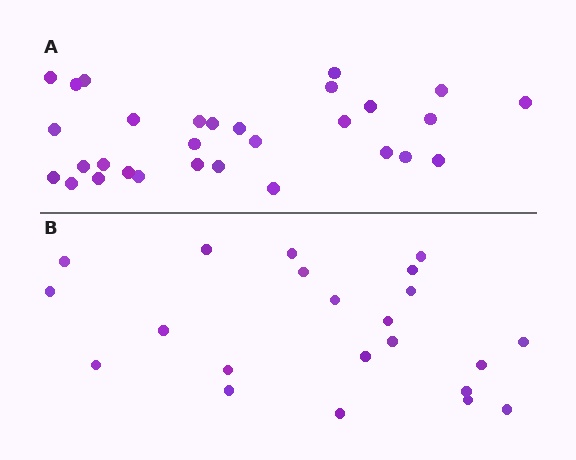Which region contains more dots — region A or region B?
Region A (the top region) has more dots.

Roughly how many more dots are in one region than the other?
Region A has roughly 8 or so more dots than region B.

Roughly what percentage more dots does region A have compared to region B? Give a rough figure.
About 35% more.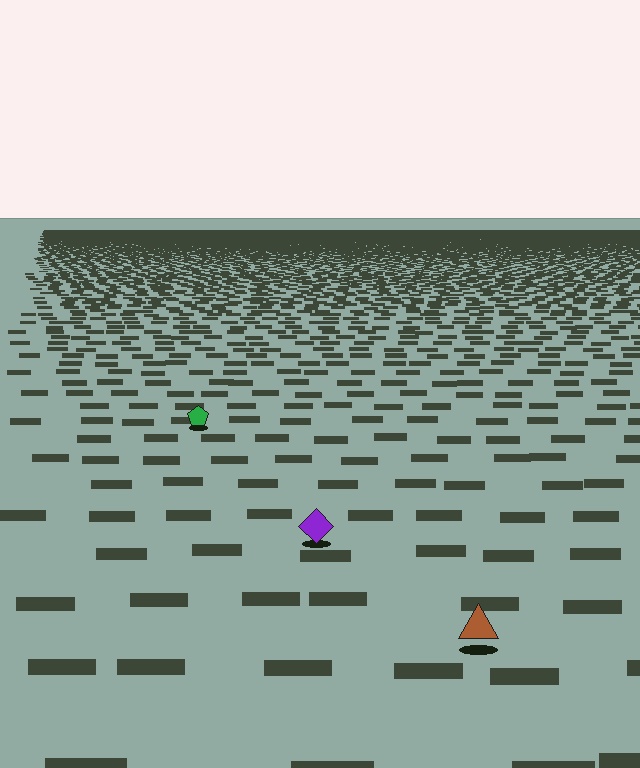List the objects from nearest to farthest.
From nearest to farthest: the brown triangle, the purple diamond, the green pentagon.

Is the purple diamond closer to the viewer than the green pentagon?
Yes. The purple diamond is closer — you can tell from the texture gradient: the ground texture is coarser near it.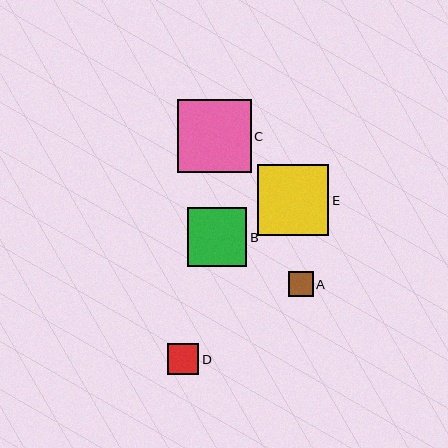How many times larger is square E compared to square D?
Square E is approximately 2.3 times the size of square D.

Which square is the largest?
Square C is the largest with a size of approximately 74 pixels.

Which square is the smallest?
Square A is the smallest with a size of approximately 25 pixels.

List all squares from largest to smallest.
From largest to smallest: C, E, B, D, A.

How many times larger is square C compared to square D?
Square C is approximately 2.3 times the size of square D.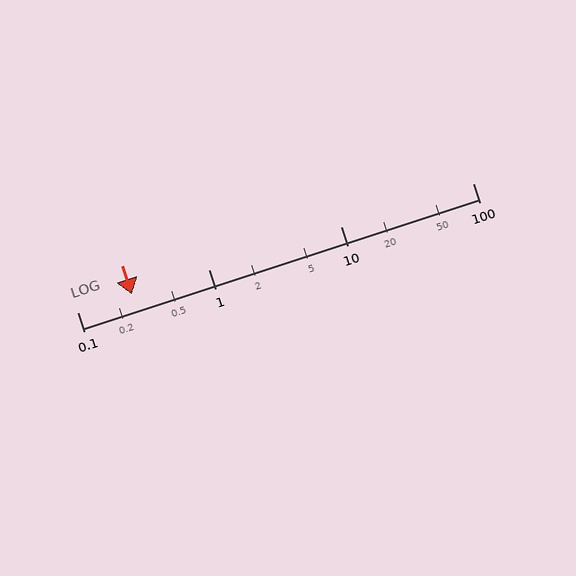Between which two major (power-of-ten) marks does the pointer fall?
The pointer is between 0.1 and 1.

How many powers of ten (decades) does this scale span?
The scale spans 3 decades, from 0.1 to 100.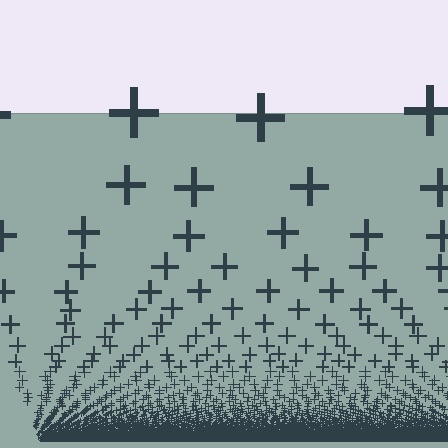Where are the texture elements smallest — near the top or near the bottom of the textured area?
Near the bottom.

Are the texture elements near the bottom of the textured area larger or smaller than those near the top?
Smaller. The gradient is inverted — elements near the bottom are smaller and denser.